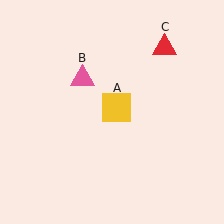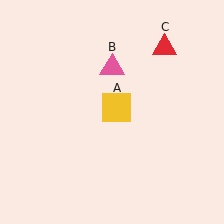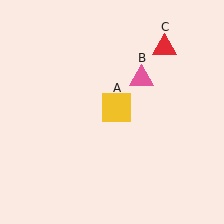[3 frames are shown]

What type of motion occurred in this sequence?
The pink triangle (object B) rotated clockwise around the center of the scene.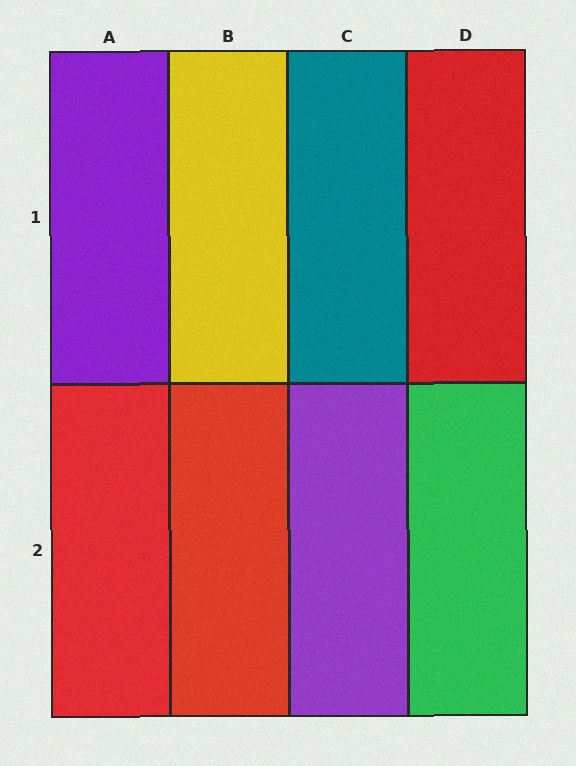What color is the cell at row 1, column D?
Red.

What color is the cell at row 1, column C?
Teal.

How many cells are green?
1 cell is green.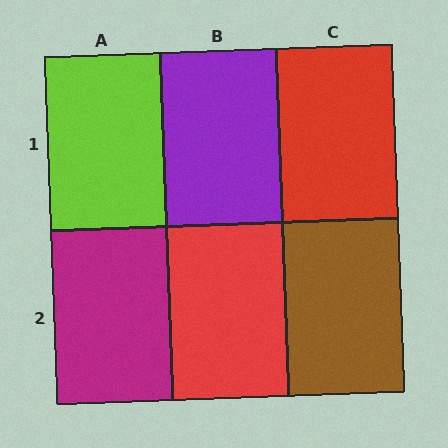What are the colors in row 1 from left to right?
Lime, purple, red.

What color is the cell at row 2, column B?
Red.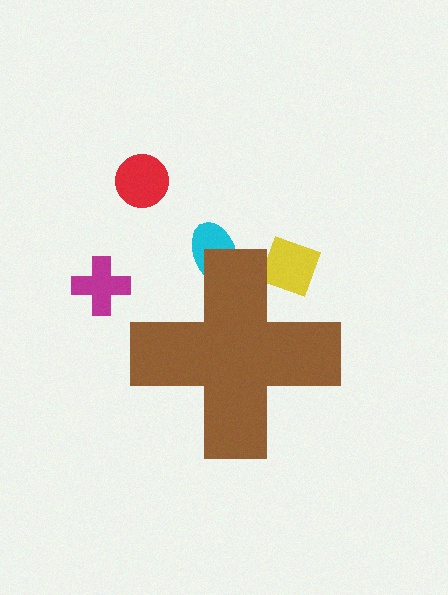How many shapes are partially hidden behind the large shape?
2 shapes are partially hidden.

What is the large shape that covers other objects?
A brown cross.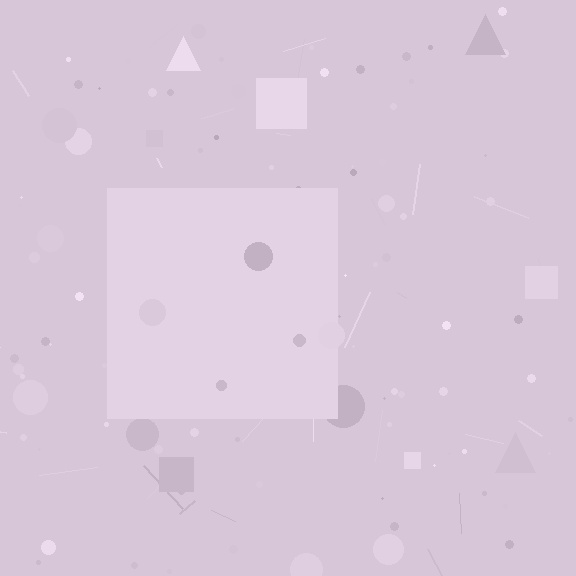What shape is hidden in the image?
A square is hidden in the image.